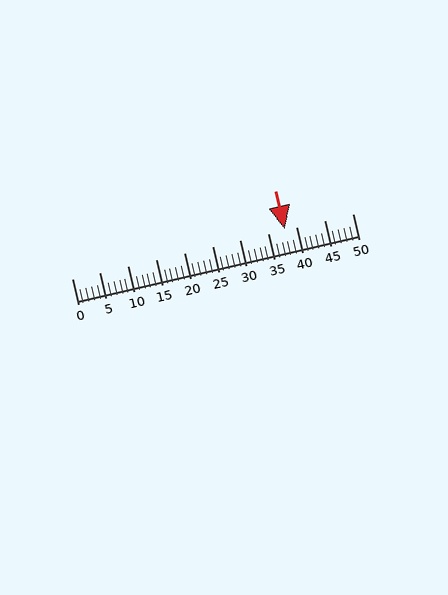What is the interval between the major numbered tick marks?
The major tick marks are spaced 5 units apart.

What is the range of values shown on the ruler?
The ruler shows values from 0 to 50.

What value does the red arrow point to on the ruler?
The red arrow points to approximately 38.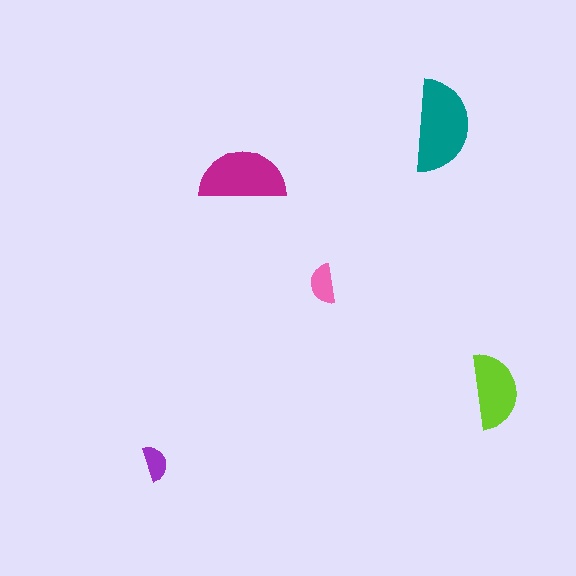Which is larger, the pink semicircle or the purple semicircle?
The pink one.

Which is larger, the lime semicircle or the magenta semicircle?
The magenta one.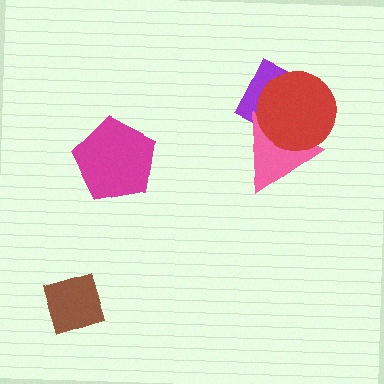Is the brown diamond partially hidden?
No, no other shape covers it.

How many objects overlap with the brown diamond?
0 objects overlap with the brown diamond.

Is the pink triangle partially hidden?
Yes, it is partially covered by another shape.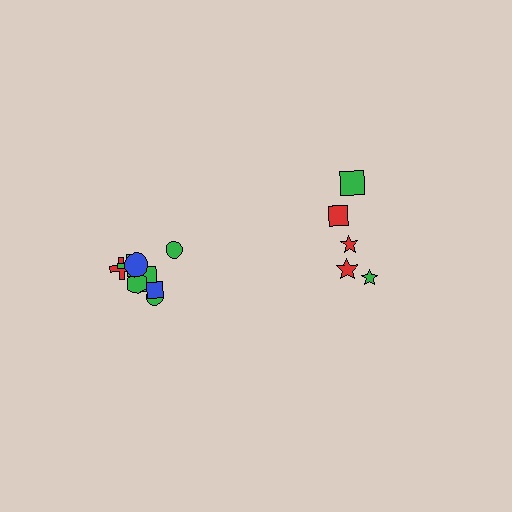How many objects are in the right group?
There are 5 objects.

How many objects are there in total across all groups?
There are 13 objects.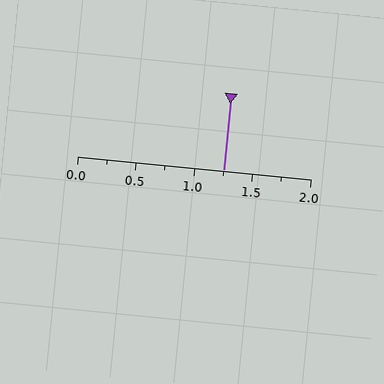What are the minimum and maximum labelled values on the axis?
The axis runs from 0.0 to 2.0.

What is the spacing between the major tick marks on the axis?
The major ticks are spaced 0.5 apart.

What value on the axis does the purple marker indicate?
The marker indicates approximately 1.25.